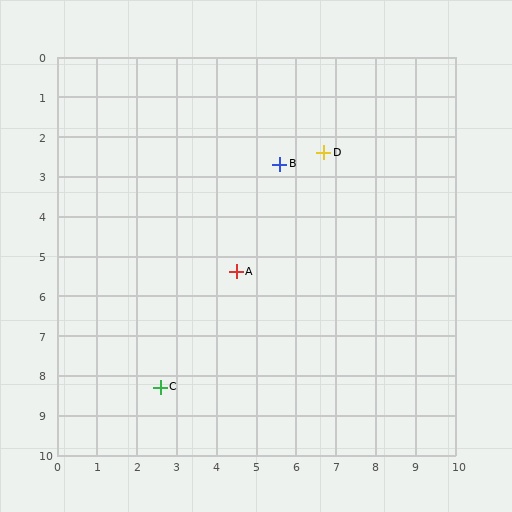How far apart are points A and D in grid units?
Points A and D are about 3.7 grid units apart.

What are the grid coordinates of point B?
Point B is at approximately (5.6, 2.7).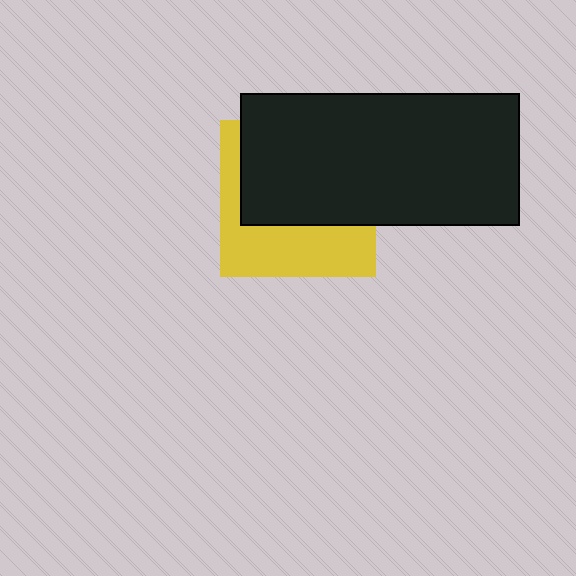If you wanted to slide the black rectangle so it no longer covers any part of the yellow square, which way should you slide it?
Slide it up — that is the most direct way to separate the two shapes.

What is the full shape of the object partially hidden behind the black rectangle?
The partially hidden object is a yellow square.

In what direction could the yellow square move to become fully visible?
The yellow square could move down. That would shift it out from behind the black rectangle entirely.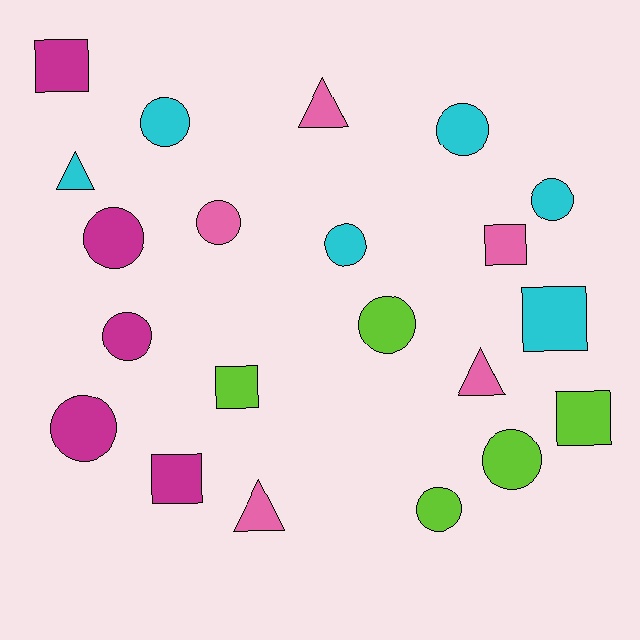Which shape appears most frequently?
Circle, with 11 objects.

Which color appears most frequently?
Cyan, with 6 objects.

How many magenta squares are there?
There are 2 magenta squares.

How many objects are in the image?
There are 21 objects.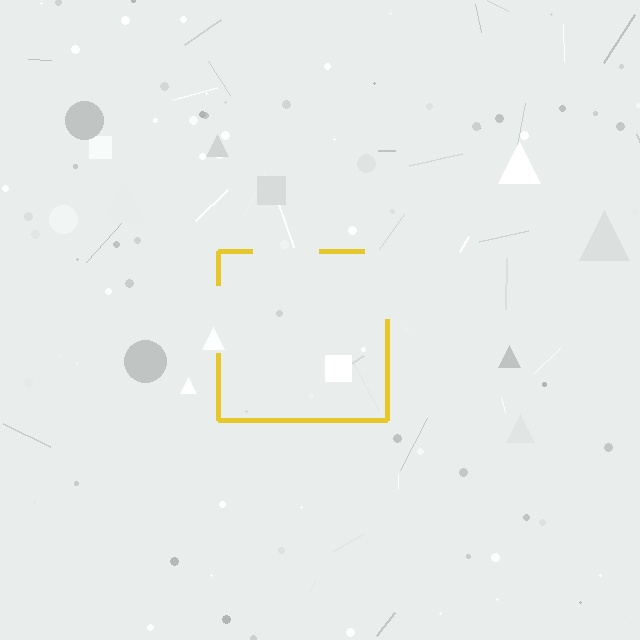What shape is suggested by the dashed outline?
The dashed outline suggests a square.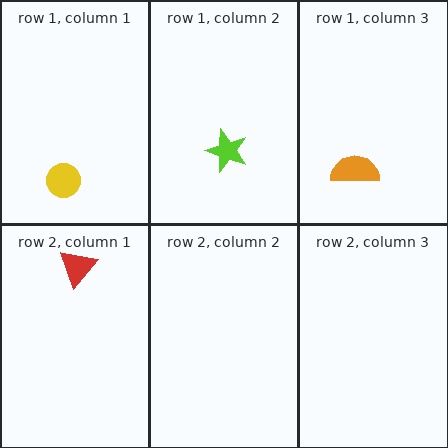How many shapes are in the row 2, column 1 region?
1.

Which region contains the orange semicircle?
The row 1, column 3 region.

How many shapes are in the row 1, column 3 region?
1.